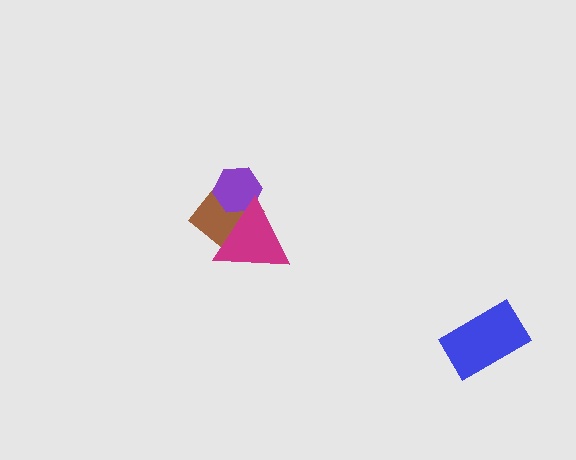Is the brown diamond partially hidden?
Yes, it is partially covered by another shape.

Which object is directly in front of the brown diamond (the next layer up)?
The purple hexagon is directly in front of the brown diamond.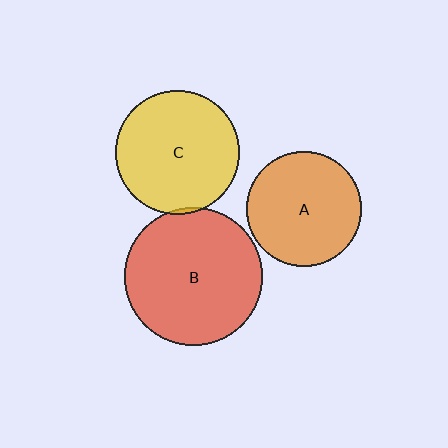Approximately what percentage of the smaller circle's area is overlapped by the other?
Approximately 5%.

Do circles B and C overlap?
Yes.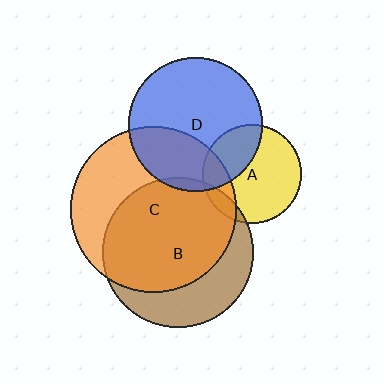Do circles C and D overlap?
Yes.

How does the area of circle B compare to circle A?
Approximately 2.3 times.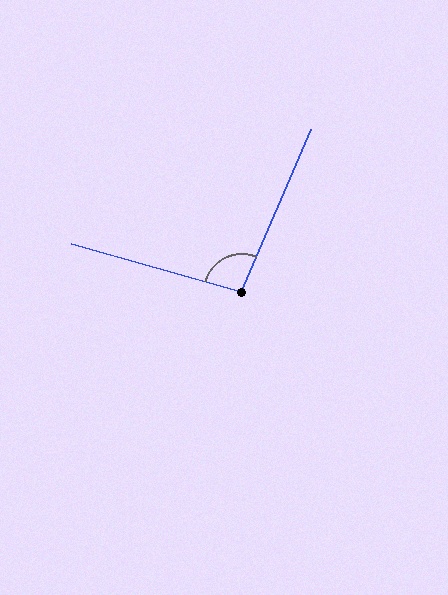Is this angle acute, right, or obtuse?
It is obtuse.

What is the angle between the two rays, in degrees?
Approximately 98 degrees.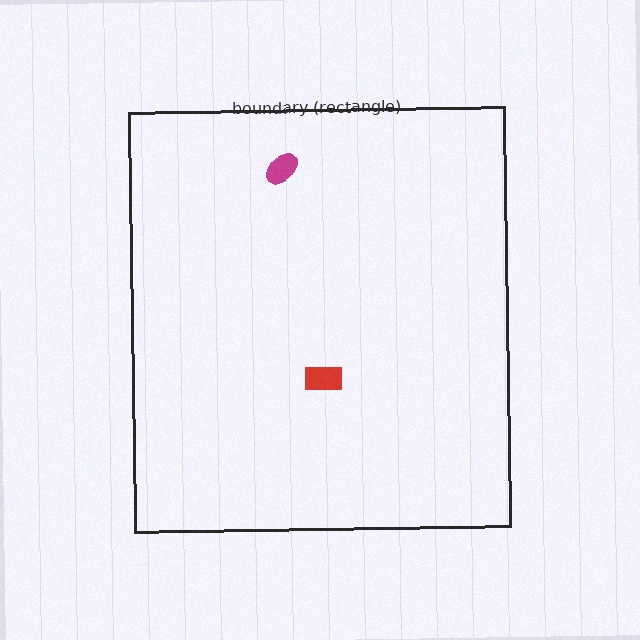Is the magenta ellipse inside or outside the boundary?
Inside.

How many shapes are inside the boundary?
2 inside, 0 outside.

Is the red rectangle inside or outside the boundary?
Inside.